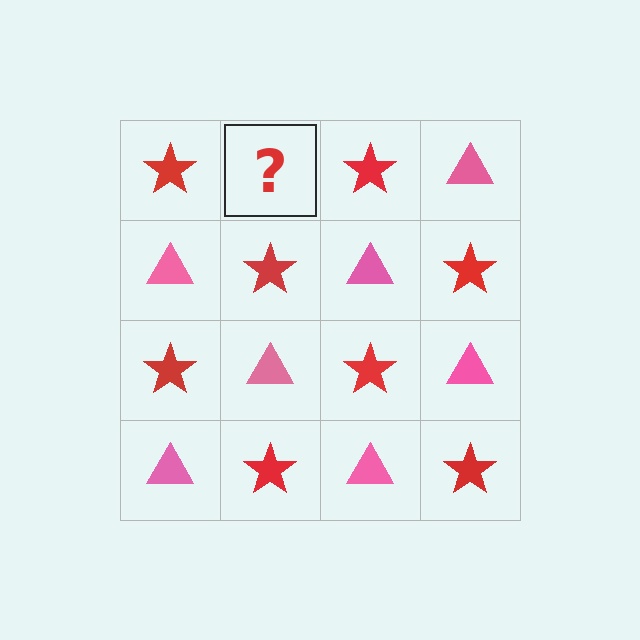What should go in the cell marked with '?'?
The missing cell should contain a pink triangle.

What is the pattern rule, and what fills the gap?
The rule is that it alternates red star and pink triangle in a checkerboard pattern. The gap should be filled with a pink triangle.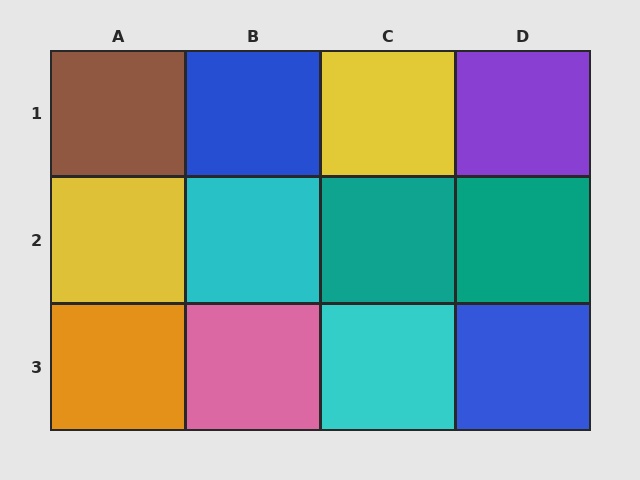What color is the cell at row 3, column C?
Cyan.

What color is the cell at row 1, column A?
Brown.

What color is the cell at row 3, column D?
Blue.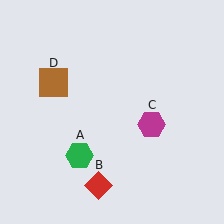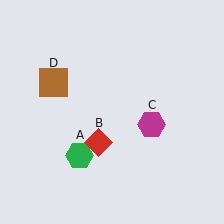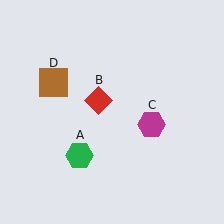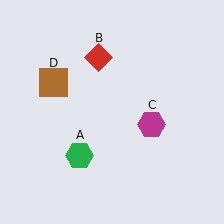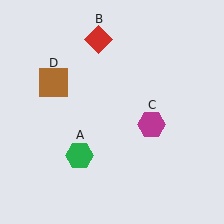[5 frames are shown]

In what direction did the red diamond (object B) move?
The red diamond (object B) moved up.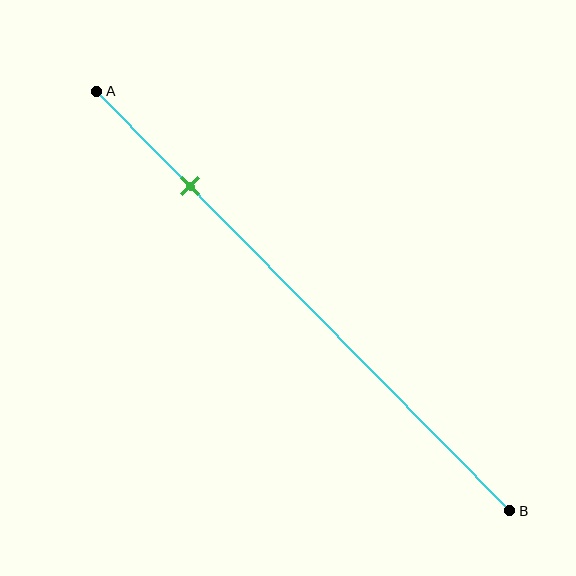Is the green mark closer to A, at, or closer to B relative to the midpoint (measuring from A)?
The green mark is closer to point A than the midpoint of segment AB.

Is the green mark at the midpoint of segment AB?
No, the mark is at about 25% from A, not at the 50% midpoint.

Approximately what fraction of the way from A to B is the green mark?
The green mark is approximately 25% of the way from A to B.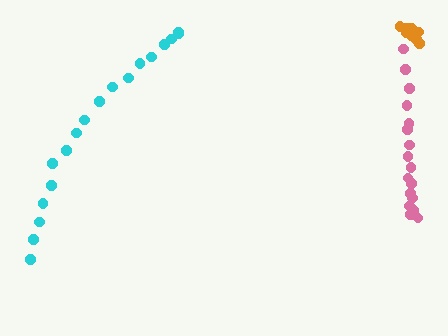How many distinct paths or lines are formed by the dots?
There are 3 distinct paths.